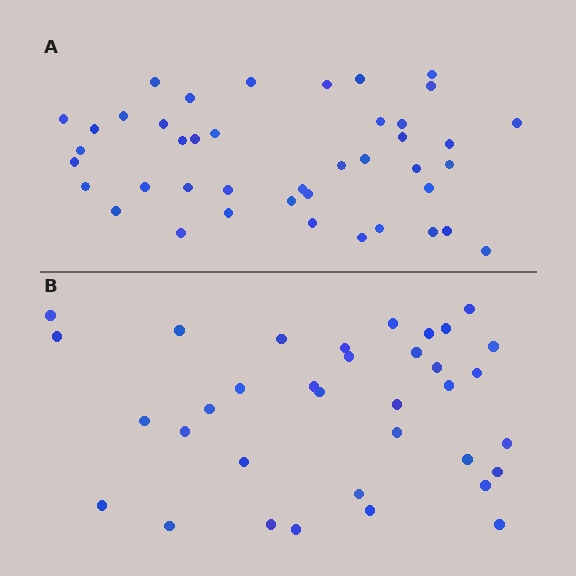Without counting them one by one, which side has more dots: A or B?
Region A (the top region) has more dots.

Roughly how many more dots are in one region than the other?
Region A has roughly 8 or so more dots than region B.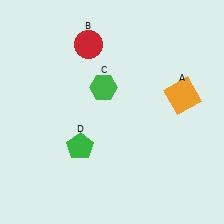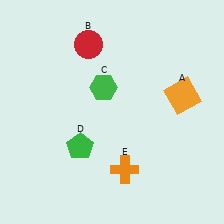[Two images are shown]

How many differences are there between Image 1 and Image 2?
There is 1 difference between the two images.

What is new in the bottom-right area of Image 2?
An orange cross (E) was added in the bottom-right area of Image 2.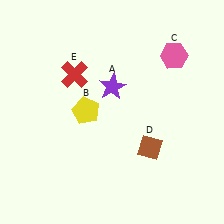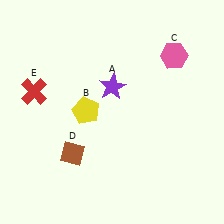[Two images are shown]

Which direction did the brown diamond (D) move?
The brown diamond (D) moved left.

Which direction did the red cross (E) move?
The red cross (E) moved left.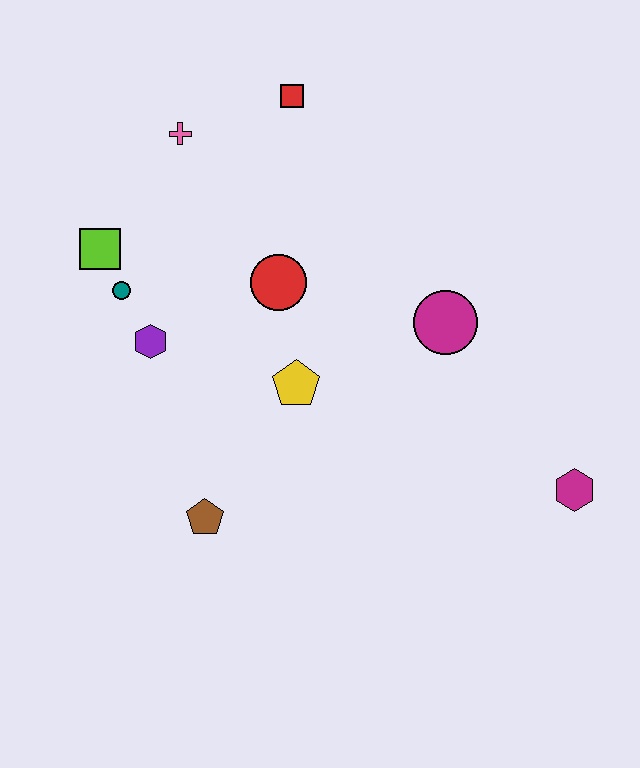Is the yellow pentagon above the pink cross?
No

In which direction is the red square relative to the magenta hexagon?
The red square is above the magenta hexagon.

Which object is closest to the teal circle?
The lime square is closest to the teal circle.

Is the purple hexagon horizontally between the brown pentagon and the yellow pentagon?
No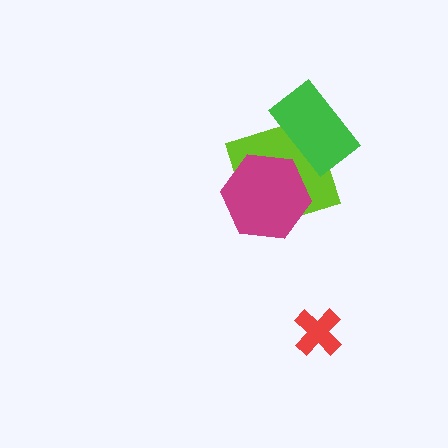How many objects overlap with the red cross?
0 objects overlap with the red cross.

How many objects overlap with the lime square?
2 objects overlap with the lime square.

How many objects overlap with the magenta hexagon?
1 object overlaps with the magenta hexagon.